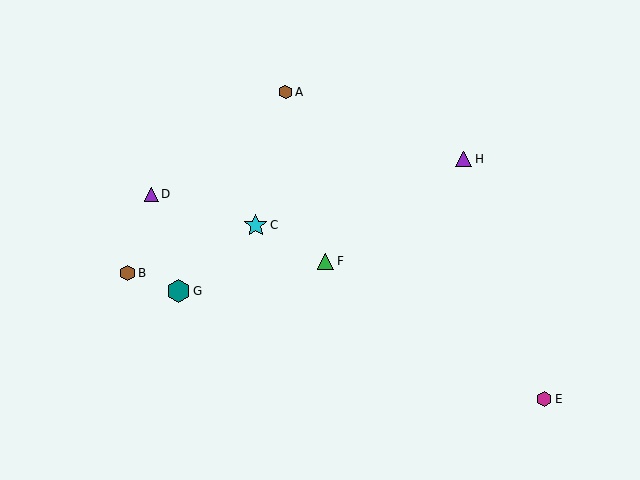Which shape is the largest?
The teal hexagon (labeled G) is the largest.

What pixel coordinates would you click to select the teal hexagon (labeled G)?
Click at (179, 291) to select the teal hexagon G.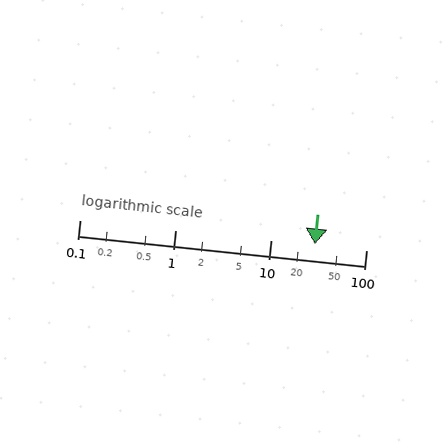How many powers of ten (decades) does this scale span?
The scale spans 3 decades, from 0.1 to 100.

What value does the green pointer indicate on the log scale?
The pointer indicates approximately 29.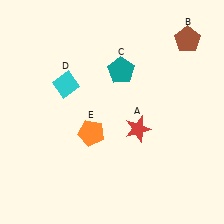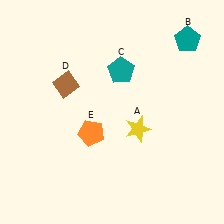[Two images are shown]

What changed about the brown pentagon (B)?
In Image 1, B is brown. In Image 2, it changed to teal.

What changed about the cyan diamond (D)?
In Image 1, D is cyan. In Image 2, it changed to brown.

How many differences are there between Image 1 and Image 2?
There are 3 differences between the two images.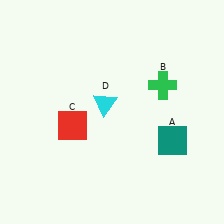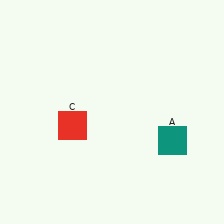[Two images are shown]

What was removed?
The green cross (B), the cyan triangle (D) were removed in Image 2.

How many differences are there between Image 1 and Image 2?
There are 2 differences between the two images.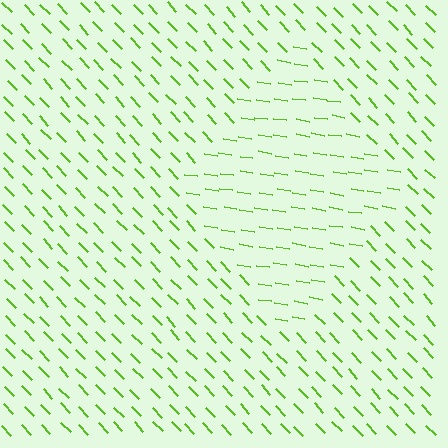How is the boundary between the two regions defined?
The boundary is defined purely by a change in line orientation (approximately 37 degrees difference). All lines are the same color and thickness.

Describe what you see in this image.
The image is filled with small lime line segments. A diamond region in the image has lines oriented differently from the surrounding lines, creating a visible texture boundary.